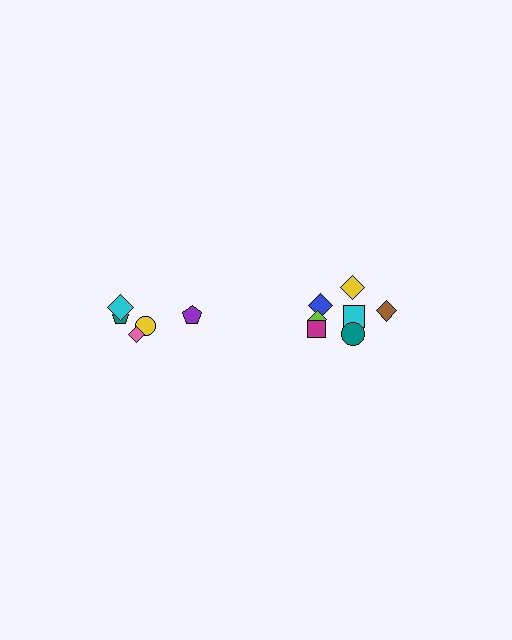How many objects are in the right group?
There are 7 objects.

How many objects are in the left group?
There are 5 objects.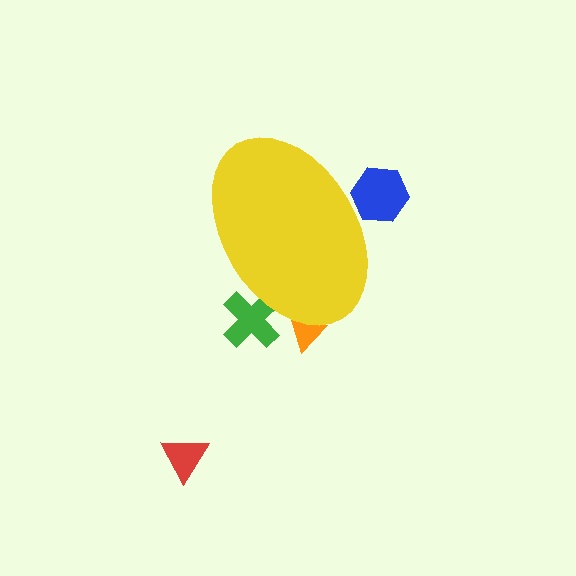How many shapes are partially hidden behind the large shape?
3 shapes are partially hidden.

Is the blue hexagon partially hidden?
Yes, the blue hexagon is partially hidden behind the yellow ellipse.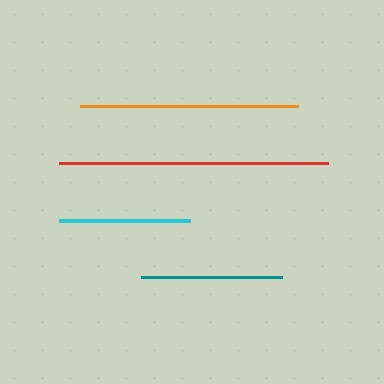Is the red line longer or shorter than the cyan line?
The red line is longer than the cyan line.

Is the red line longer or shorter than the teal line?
The red line is longer than the teal line.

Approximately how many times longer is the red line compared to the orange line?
The red line is approximately 1.2 times the length of the orange line.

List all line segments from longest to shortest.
From longest to shortest: red, orange, teal, cyan.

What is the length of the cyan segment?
The cyan segment is approximately 130 pixels long.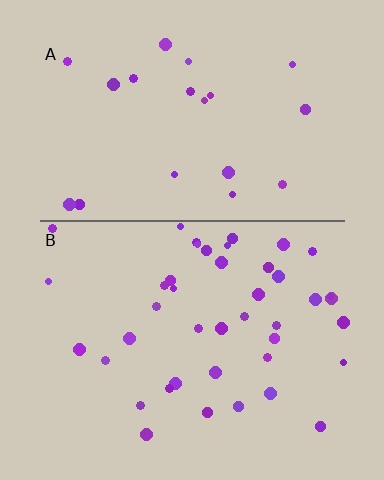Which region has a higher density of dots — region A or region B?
B (the bottom).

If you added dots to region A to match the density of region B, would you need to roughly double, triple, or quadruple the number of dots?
Approximately double.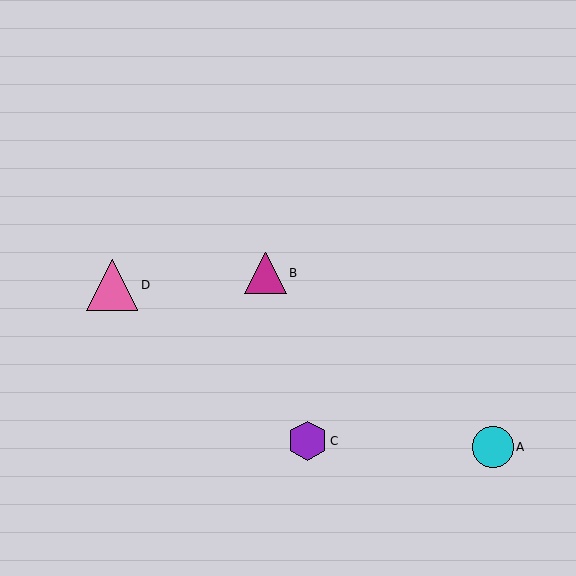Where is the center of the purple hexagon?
The center of the purple hexagon is at (307, 441).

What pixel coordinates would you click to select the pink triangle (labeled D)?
Click at (112, 285) to select the pink triangle D.